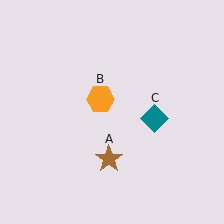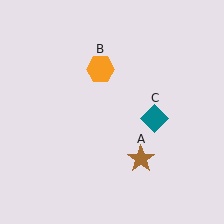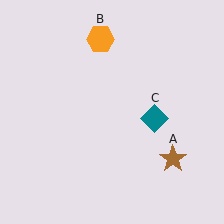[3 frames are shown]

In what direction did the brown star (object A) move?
The brown star (object A) moved right.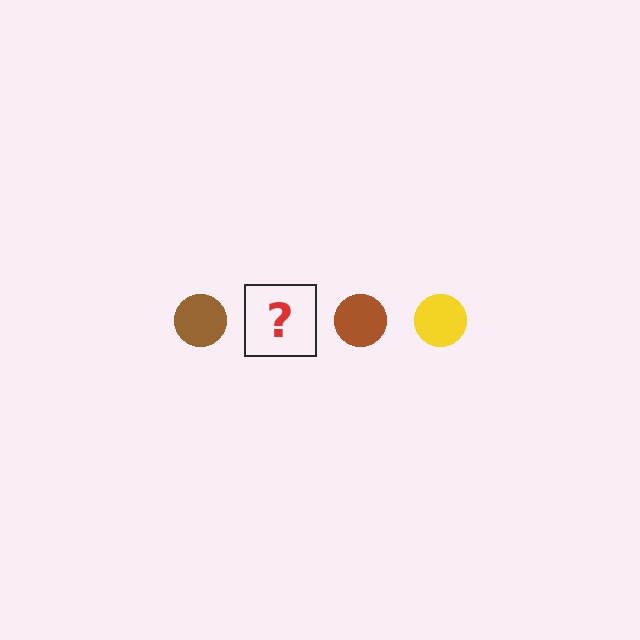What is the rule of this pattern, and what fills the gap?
The rule is that the pattern cycles through brown, yellow circles. The gap should be filled with a yellow circle.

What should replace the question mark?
The question mark should be replaced with a yellow circle.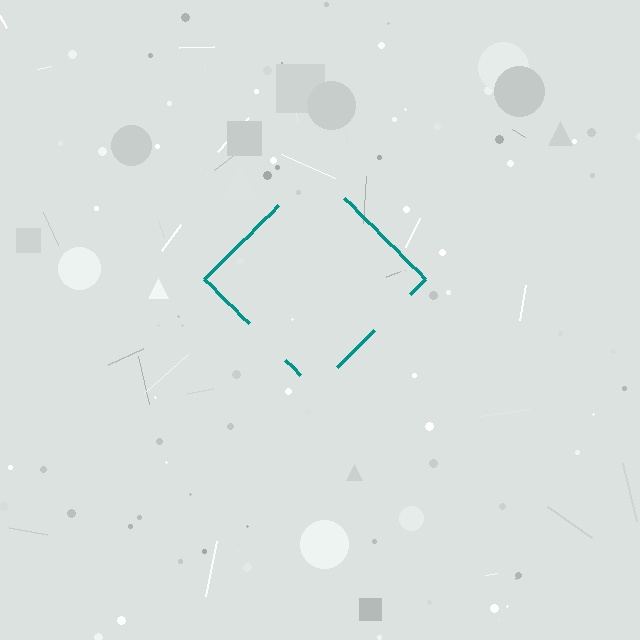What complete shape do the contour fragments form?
The contour fragments form a diamond.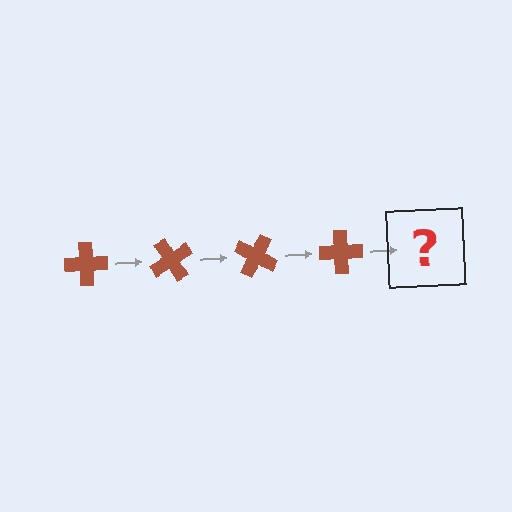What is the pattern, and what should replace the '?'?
The pattern is that the cross rotates 60 degrees each step. The '?' should be a brown cross rotated 240 degrees.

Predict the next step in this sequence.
The next step is a brown cross rotated 240 degrees.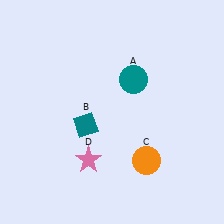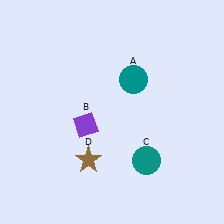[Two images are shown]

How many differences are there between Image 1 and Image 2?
There are 3 differences between the two images.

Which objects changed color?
B changed from teal to purple. C changed from orange to teal. D changed from pink to brown.